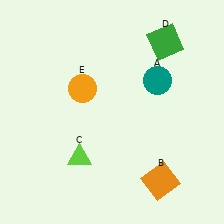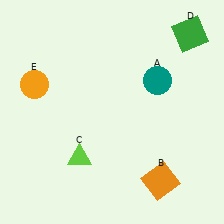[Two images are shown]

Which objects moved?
The objects that moved are: the green square (D), the orange circle (E).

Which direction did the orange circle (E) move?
The orange circle (E) moved left.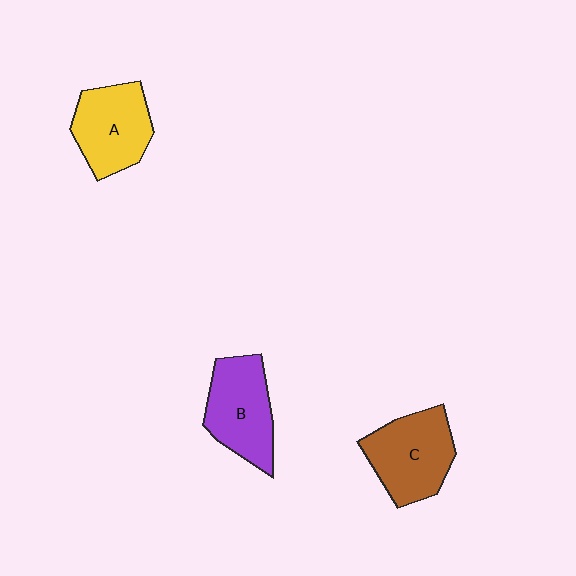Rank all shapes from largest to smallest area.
From largest to smallest: C (brown), B (purple), A (yellow).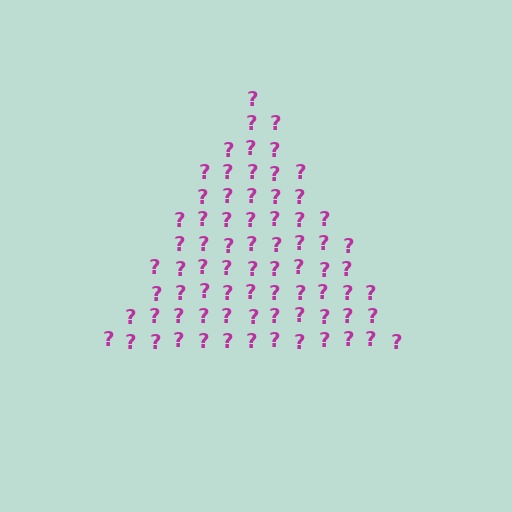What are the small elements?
The small elements are question marks.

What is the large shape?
The large shape is a triangle.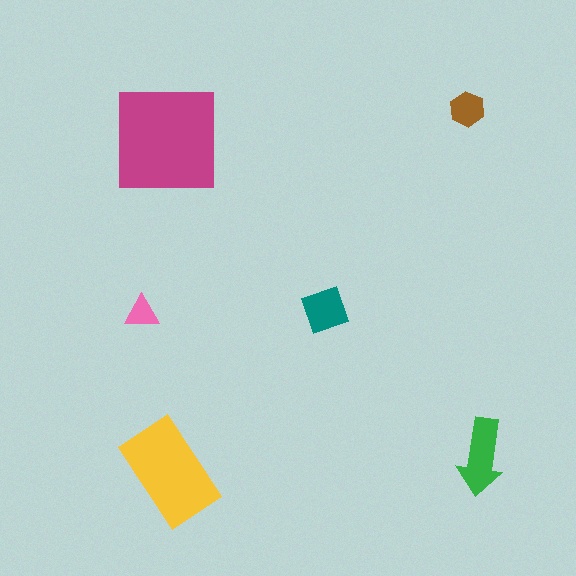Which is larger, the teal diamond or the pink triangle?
The teal diamond.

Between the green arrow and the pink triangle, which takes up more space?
The green arrow.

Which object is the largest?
The magenta square.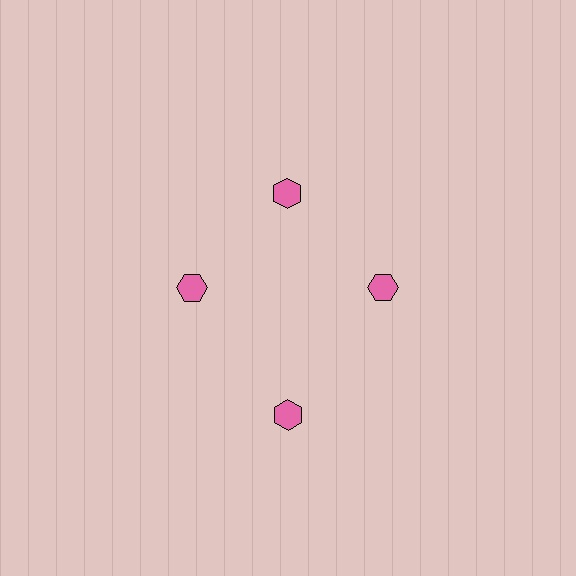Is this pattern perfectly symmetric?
No. The 4 pink hexagons are arranged in a ring, but one element near the 6 o'clock position is pushed outward from the center, breaking the 4-fold rotational symmetry.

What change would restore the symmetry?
The symmetry would be restored by moving it inward, back onto the ring so that all 4 hexagons sit at equal angles and equal distance from the center.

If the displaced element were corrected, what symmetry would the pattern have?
It would have 4-fold rotational symmetry — the pattern would map onto itself every 90 degrees.